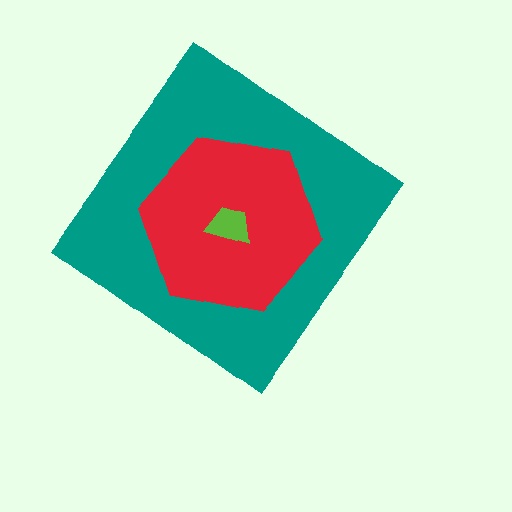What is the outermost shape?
The teal diamond.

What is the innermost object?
The lime trapezoid.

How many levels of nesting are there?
3.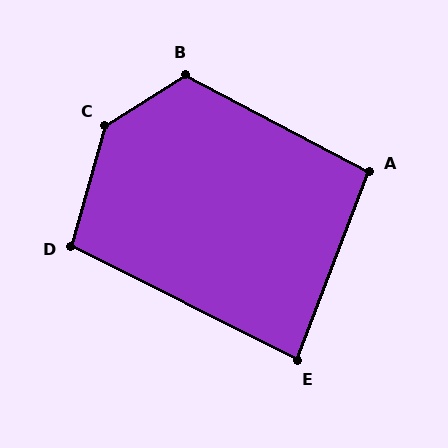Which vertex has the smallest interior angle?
E, at approximately 84 degrees.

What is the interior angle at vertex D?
Approximately 101 degrees (obtuse).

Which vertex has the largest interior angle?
C, at approximately 138 degrees.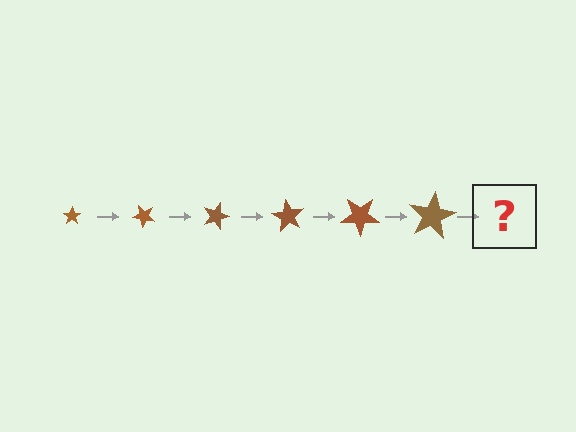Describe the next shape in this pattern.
It should be a star, larger than the previous one and rotated 270 degrees from the start.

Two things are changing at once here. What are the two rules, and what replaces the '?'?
The two rules are that the star grows larger each step and it rotates 45 degrees each step. The '?' should be a star, larger than the previous one and rotated 270 degrees from the start.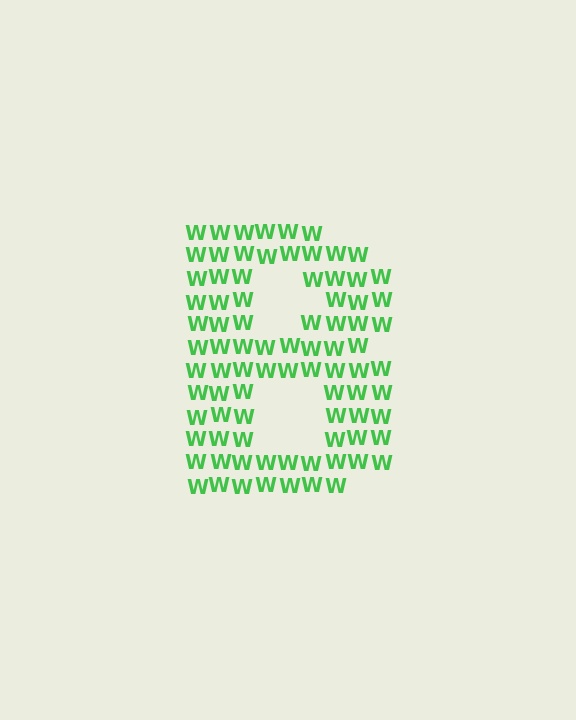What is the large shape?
The large shape is the letter B.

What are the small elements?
The small elements are letter W's.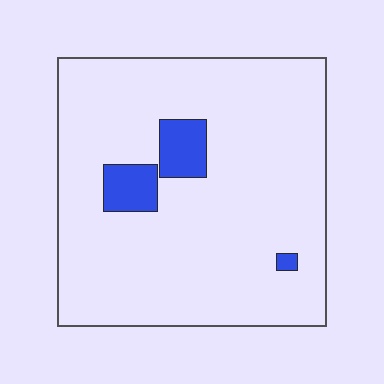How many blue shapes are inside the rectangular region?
3.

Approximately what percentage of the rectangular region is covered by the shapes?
Approximately 10%.